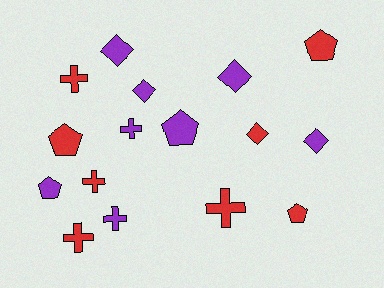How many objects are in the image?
There are 16 objects.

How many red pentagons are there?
There are 3 red pentagons.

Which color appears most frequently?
Red, with 8 objects.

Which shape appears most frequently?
Cross, with 6 objects.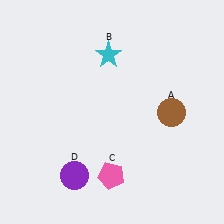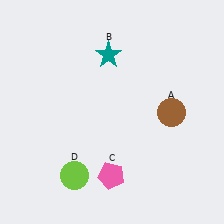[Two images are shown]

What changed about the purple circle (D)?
In Image 1, D is purple. In Image 2, it changed to lime.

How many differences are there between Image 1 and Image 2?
There are 2 differences between the two images.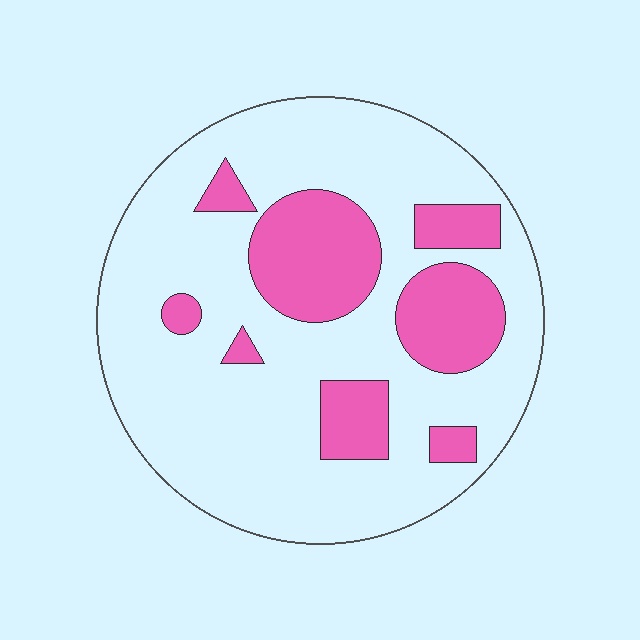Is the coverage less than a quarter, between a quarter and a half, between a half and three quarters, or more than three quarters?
Less than a quarter.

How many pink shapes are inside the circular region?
8.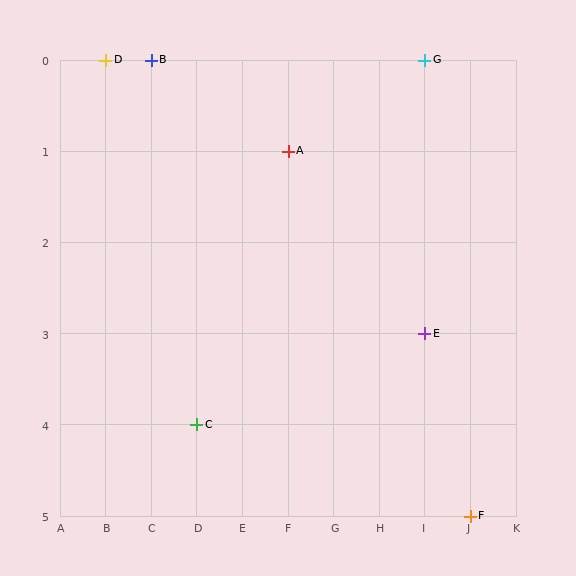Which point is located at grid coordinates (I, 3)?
Point E is at (I, 3).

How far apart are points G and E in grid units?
Points G and E are 3 rows apart.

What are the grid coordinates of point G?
Point G is at grid coordinates (I, 0).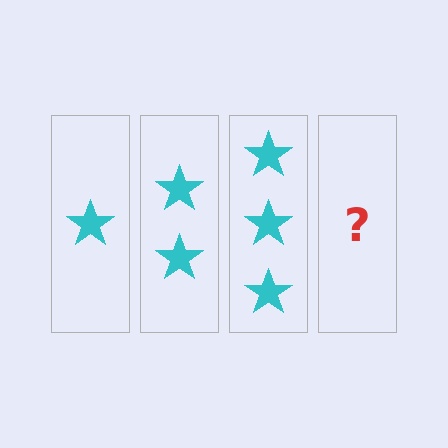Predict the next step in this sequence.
The next step is 4 stars.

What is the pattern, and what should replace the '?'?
The pattern is that each step adds one more star. The '?' should be 4 stars.